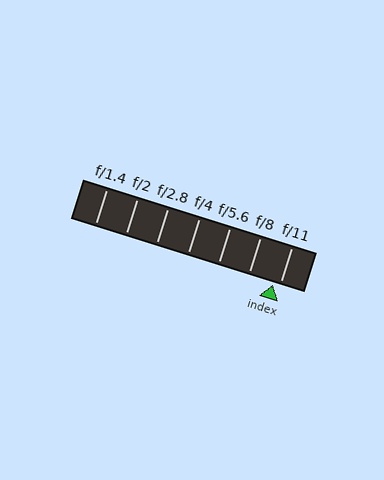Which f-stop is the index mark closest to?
The index mark is closest to f/11.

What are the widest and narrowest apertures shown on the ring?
The widest aperture shown is f/1.4 and the narrowest is f/11.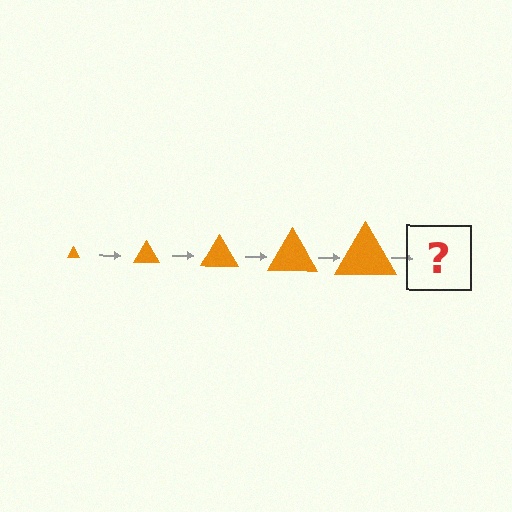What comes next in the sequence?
The next element should be an orange triangle, larger than the previous one.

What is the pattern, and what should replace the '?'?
The pattern is that the triangle gets progressively larger each step. The '?' should be an orange triangle, larger than the previous one.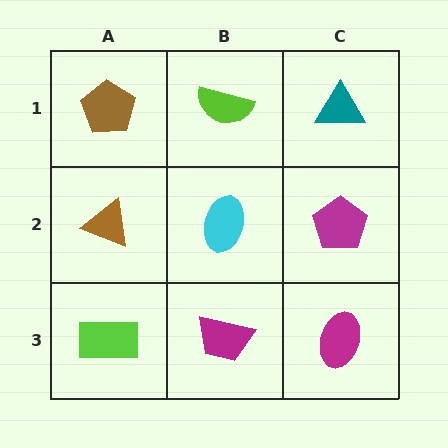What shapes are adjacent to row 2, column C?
A teal triangle (row 1, column C), a magenta ellipse (row 3, column C), a cyan ellipse (row 2, column B).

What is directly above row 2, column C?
A teal triangle.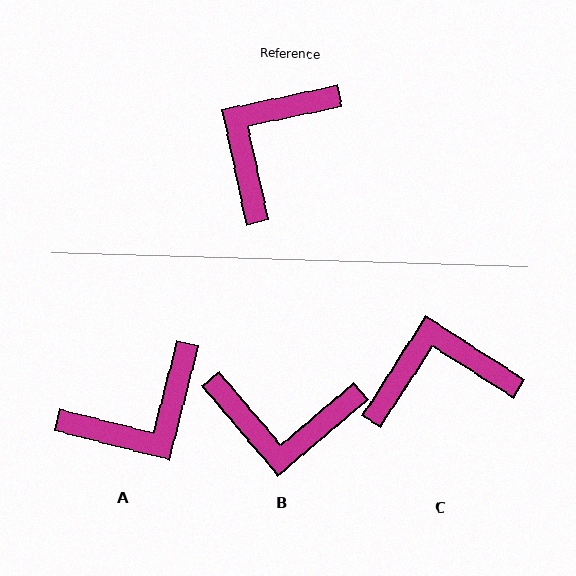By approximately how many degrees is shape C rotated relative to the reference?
Approximately 45 degrees clockwise.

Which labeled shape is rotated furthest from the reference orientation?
A, about 154 degrees away.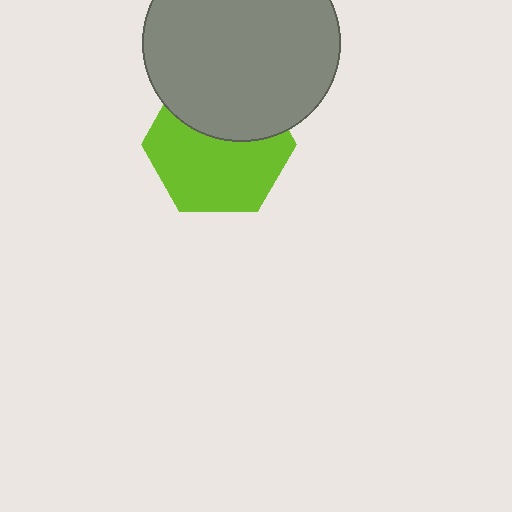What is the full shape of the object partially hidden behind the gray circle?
The partially hidden object is a lime hexagon.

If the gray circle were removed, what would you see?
You would see the complete lime hexagon.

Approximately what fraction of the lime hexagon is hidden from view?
Roughly 39% of the lime hexagon is hidden behind the gray circle.